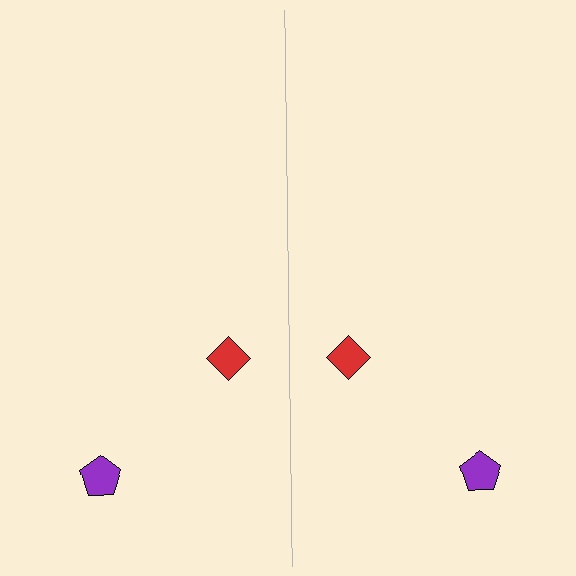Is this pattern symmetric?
Yes, this pattern has bilateral (reflection) symmetry.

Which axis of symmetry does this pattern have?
The pattern has a vertical axis of symmetry running through the center of the image.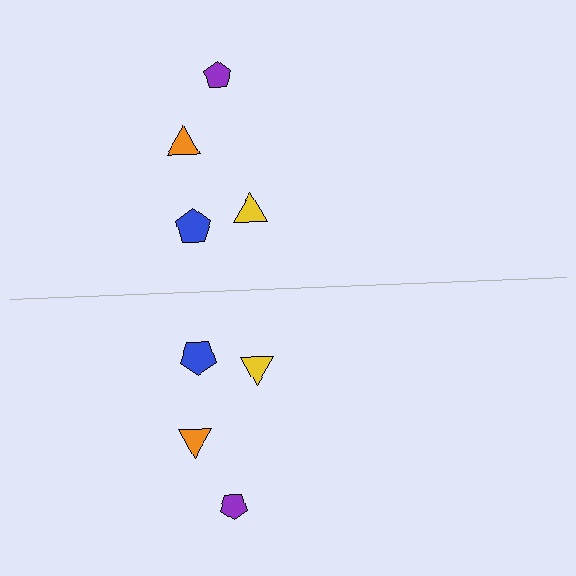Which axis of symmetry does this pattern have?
The pattern has a horizontal axis of symmetry running through the center of the image.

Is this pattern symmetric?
Yes, this pattern has bilateral (reflection) symmetry.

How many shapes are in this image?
There are 8 shapes in this image.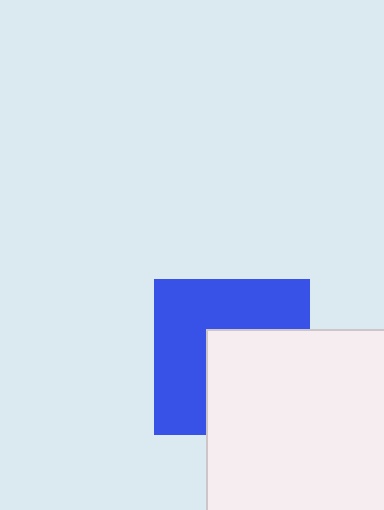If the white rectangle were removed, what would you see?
You would see the complete blue square.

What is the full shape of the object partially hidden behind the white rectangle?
The partially hidden object is a blue square.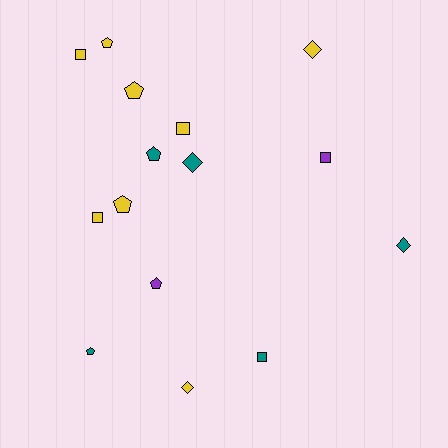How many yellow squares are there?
There are 3 yellow squares.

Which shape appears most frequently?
Pentagon, with 6 objects.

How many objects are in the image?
There are 15 objects.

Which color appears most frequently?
Yellow, with 8 objects.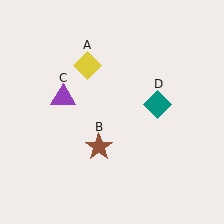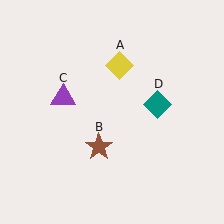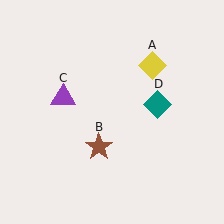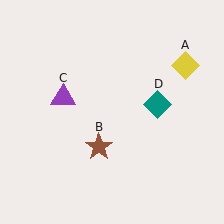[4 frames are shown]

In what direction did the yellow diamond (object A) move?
The yellow diamond (object A) moved right.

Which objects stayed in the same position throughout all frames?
Brown star (object B) and purple triangle (object C) and teal diamond (object D) remained stationary.